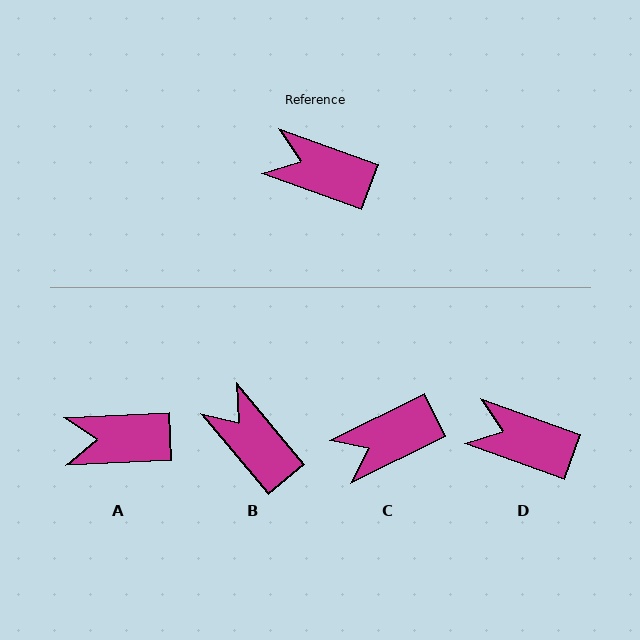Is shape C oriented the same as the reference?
No, it is off by about 46 degrees.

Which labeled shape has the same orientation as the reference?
D.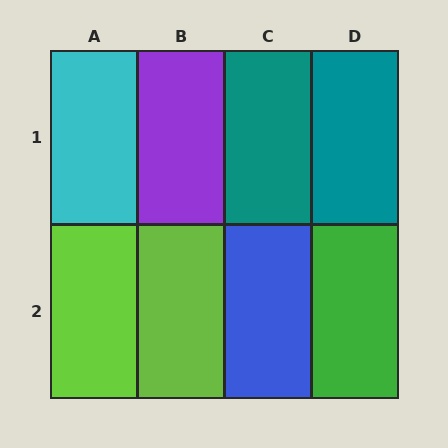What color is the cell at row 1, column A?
Cyan.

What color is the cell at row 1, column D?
Teal.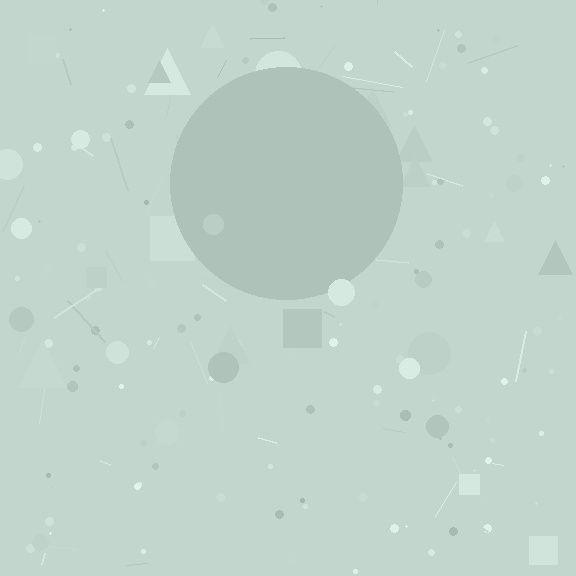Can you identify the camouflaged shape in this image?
The camouflaged shape is a circle.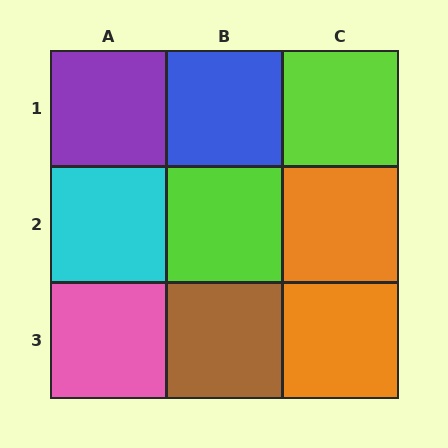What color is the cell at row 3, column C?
Orange.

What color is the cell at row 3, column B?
Brown.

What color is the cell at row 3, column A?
Pink.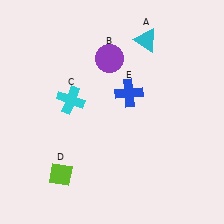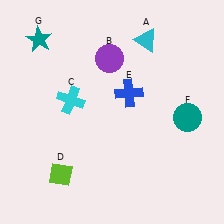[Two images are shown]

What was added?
A teal circle (F), a teal star (G) were added in Image 2.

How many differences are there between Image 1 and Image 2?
There are 2 differences between the two images.